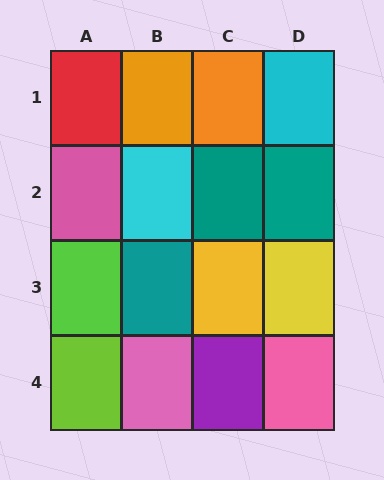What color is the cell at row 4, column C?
Purple.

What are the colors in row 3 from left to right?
Lime, teal, yellow, yellow.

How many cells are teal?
3 cells are teal.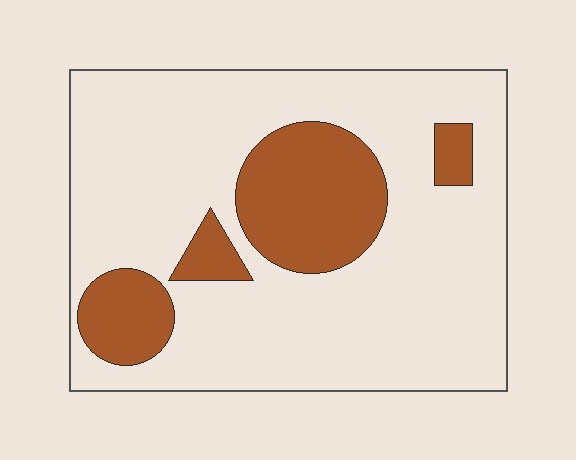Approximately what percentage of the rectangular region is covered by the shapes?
Approximately 20%.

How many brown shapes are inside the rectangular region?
4.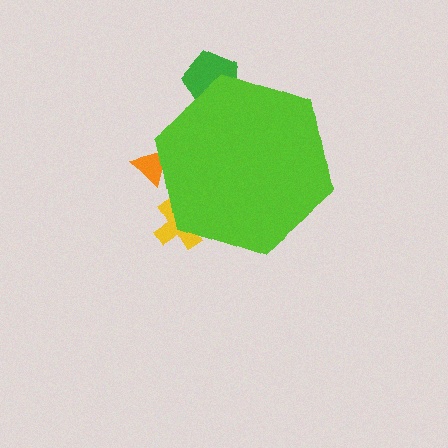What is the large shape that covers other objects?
A lime hexagon.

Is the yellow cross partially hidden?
Yes, the yellow cross is partially hidden behind the lime hexagon.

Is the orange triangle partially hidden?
Yes, the orange triangle is partially hidden behind the lime hexagon.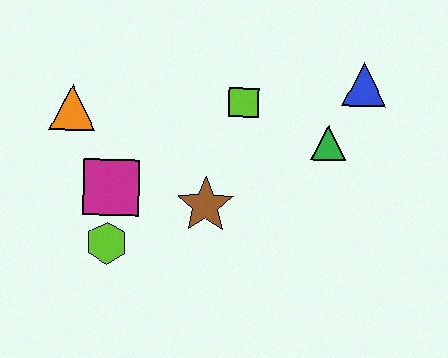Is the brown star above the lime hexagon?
Yes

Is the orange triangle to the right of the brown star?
No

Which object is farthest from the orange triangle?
The blue triangle is farthest from the orange triangle.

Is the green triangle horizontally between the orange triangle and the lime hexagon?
No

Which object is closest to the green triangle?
The blue triangle is closest to the green triangle.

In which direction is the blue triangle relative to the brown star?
The blue triangle is to the right of the brown star.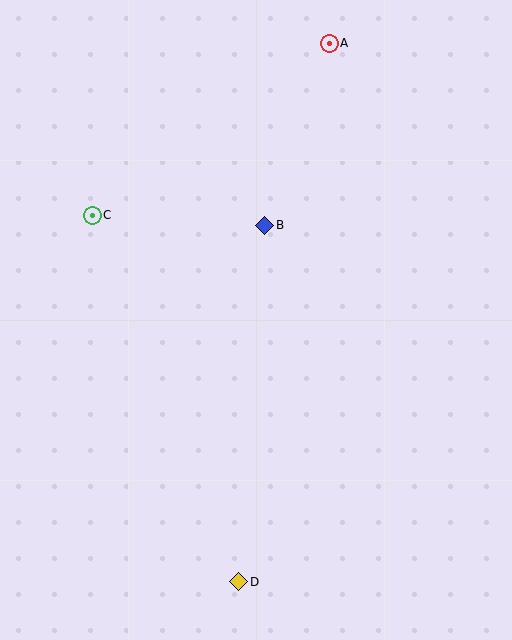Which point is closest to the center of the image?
Point B at (265, 225) is closest to the center.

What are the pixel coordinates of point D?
Point D is at (239, 582).